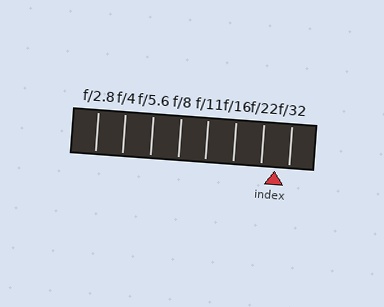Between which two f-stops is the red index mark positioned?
The index mark is between f/22 and f/32.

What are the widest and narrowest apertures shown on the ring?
The widest aperture shown is f/2.8 and the narrowest is f/32.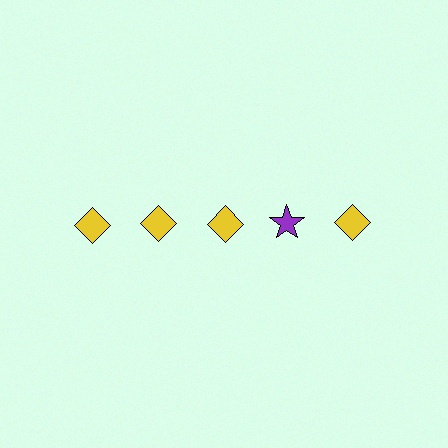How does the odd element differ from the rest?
It differs in both color (purple instead of yellow) and shape (star instead of diamond).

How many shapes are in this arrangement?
There are 5 shapes arranged in a grid pattern.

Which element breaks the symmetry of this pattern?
The purple star in the top row, second from right column breaks the symmetry. All other shapes are yellow diamonds.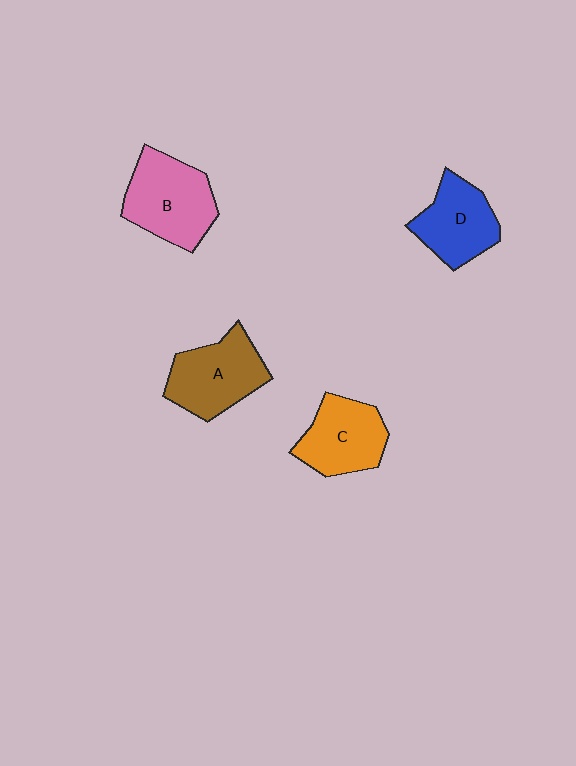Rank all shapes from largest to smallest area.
From largest to smallest: B (pink), A (brown), C (orange), D (blue).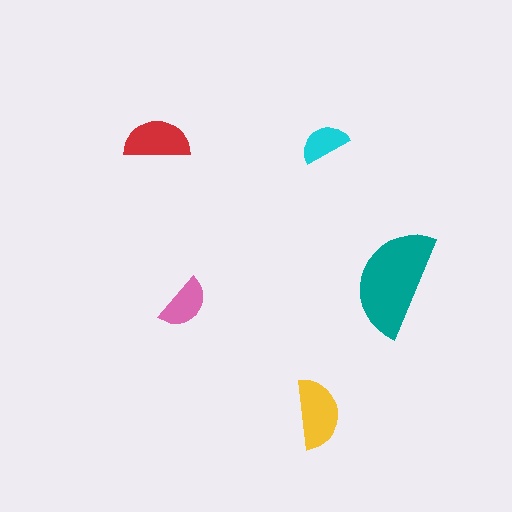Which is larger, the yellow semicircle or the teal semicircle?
The teal one.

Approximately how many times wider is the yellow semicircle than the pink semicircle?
About 1.5 times wider.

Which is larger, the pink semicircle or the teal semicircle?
The teal one.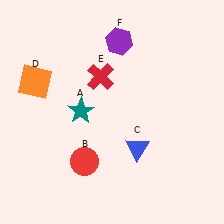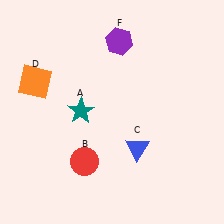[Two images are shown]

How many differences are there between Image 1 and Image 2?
There is 1 difference between the two images.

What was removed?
The red cross (E) was removed in Image 2.